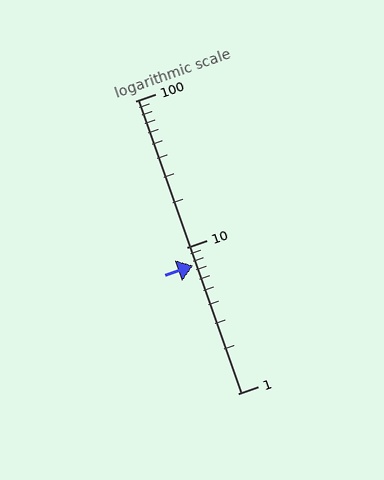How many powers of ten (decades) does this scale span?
The scale spans 2 decades, from 1 to 100.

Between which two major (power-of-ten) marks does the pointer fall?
The pointer is between 1 and 10.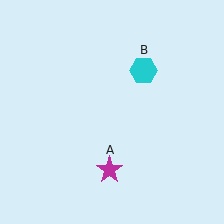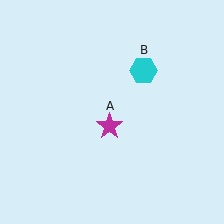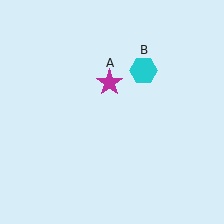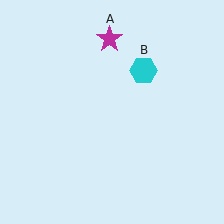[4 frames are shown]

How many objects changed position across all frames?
1 object changed position: magenta star (object A).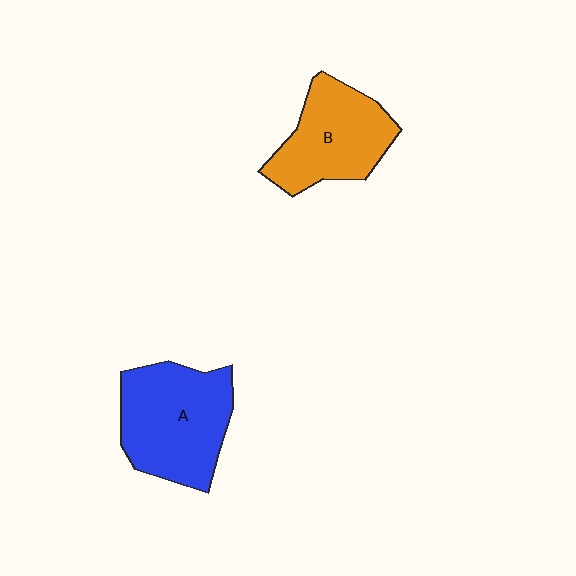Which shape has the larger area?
Shape A (blue).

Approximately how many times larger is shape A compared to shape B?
Approximately 1.2 times.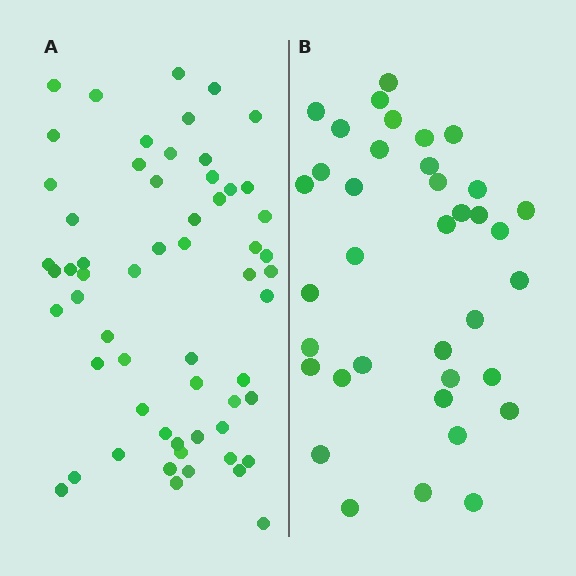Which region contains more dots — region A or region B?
Region A (the left region) has more dots.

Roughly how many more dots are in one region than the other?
Region A has approximately 20 more dots than region B.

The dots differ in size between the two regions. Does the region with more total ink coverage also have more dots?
No. Region B has more total ink coverage because its dots are larger, but region A actually contains more individual dots. Total area can be misleading — the number of items is what matters here.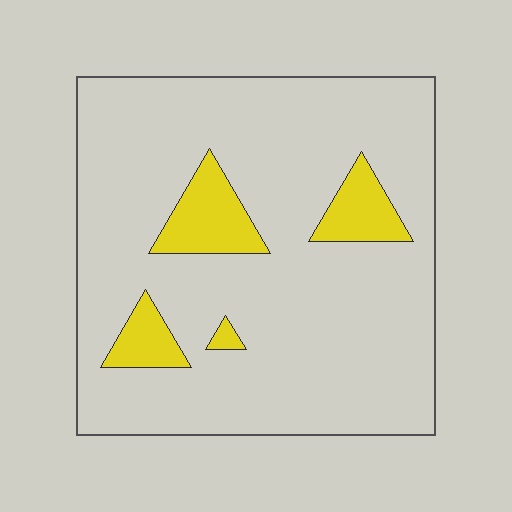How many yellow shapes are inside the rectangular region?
4.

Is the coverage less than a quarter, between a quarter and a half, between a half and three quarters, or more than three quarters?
Less than a quarter.